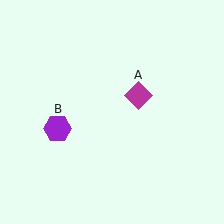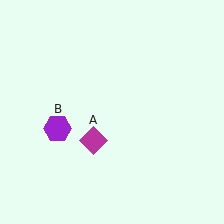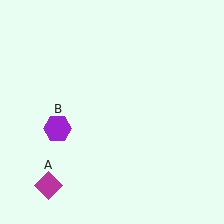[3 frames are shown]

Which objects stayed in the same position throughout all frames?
Purple hexagon (object B) remained stationary.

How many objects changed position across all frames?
1 object changed position: magenta diamond (object A).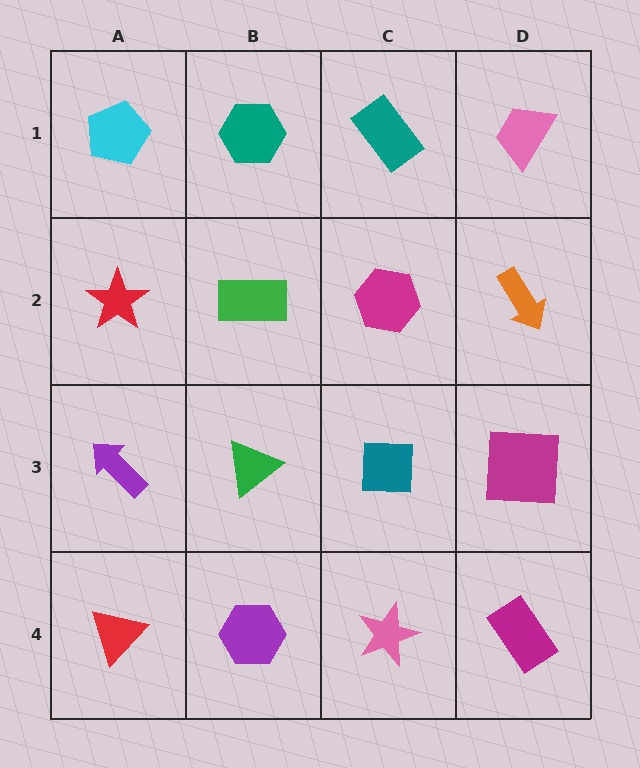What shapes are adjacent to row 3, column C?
A magenta hexagon (row 2, column C), a pink star (row 4, column C), a green triangle (row 3, column B), a magenta square (row 3, column D).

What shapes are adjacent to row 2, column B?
A teal hexagon (row 1, column B), a green triangle (row 3, column B), a red star (row 2, column A), a magenta hexagon (row 2, column C).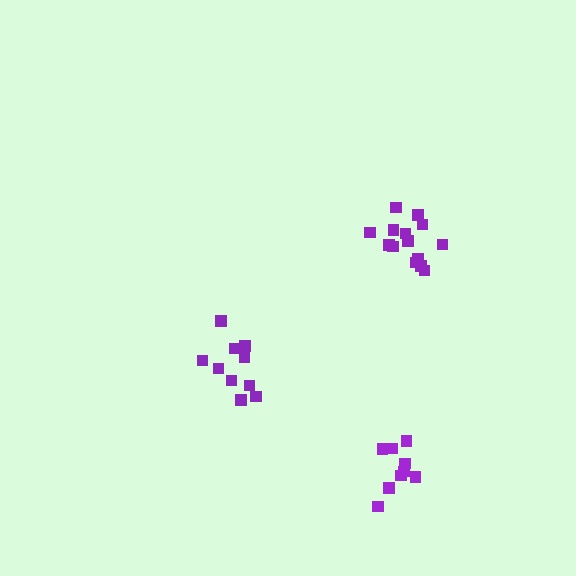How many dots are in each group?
Group 1: 10 dots, Group 2: 14 dots, Group 3: 9 dots (33 total).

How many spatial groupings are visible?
There are 3 spatial groupings.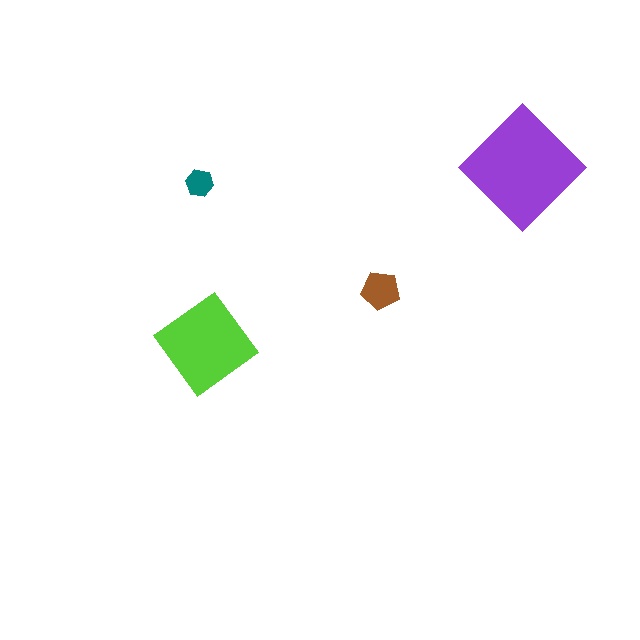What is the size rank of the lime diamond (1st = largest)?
2nd.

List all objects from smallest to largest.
The teal hexagon, the brown pentagon, the lime diamond, the purple diamond.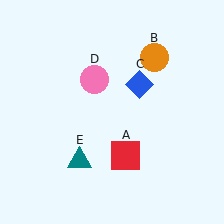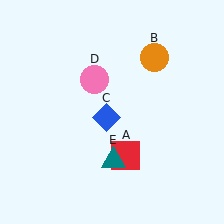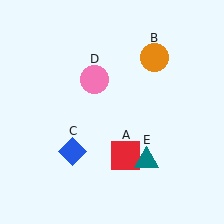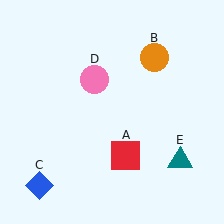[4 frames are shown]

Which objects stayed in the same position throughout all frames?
Red square (object A) and orange circle (object B) and pink circle (object D) remained stationary.